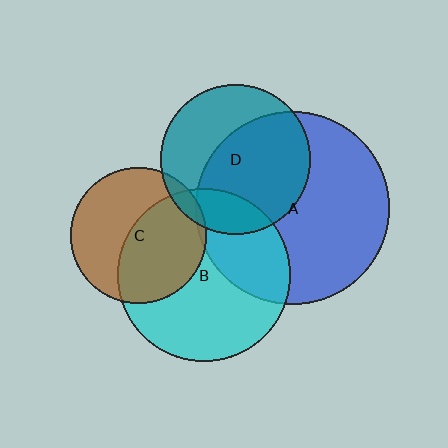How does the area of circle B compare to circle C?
Approximately 1.6 times.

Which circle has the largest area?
Circle A (blue).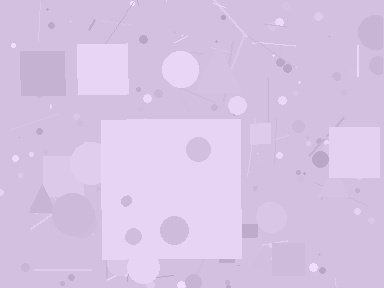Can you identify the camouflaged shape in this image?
The camouflaged shape is a square.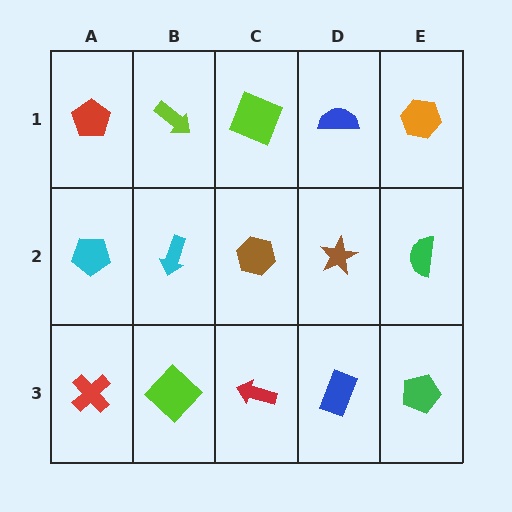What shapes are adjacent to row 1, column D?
A brown star (row 2, column D), a lime square (row 1, column C), an orange hexagon (row 1, column E).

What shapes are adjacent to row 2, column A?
A red pentagon (row 1, column A), a red cross (row 3, column A), a cyan arrow (row 2, column B).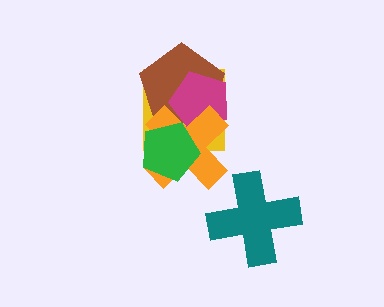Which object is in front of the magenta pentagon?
The orange cross is in front of the magenta pentagon.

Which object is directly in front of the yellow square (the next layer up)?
The brown pentagon is directly in front of the yellow square.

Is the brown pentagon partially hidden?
Yes, it is partially covered by another shape.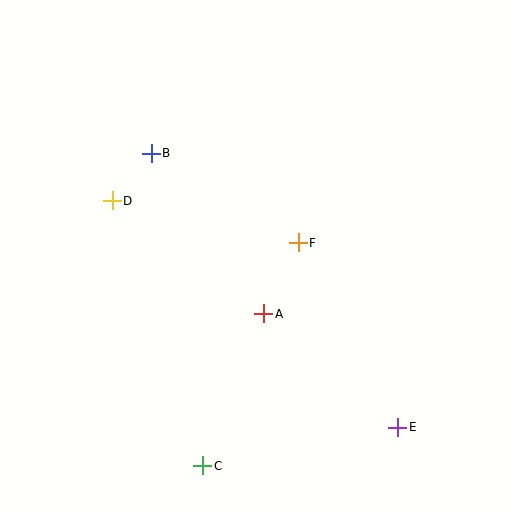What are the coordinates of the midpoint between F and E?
The midpoint between F and E is at (348, 335).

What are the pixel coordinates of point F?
Point F is at (298, 243).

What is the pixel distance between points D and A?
The distance between D and A is 189 pixels.